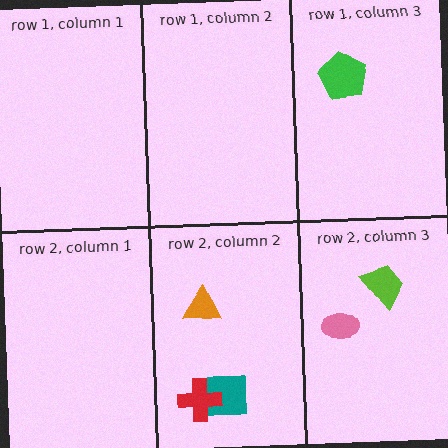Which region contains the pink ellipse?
The row 2, column 3 region.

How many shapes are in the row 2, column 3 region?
2.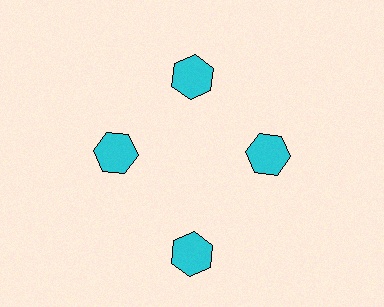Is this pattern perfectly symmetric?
No. The 4 cyan hexagons are arranged in a ring, but one element near the 6 o'clock position is pushed outward from the center, breaking the 4-fold rotational symmetry.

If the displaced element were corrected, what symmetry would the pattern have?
It would have 4-fold rotational symmetry — the pattern would map onto itself every 90 degrees.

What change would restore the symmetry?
The symmetry would be restored by moving it inward, back onto the ring so that all 4 hexagons sit at equal angles and equal distance from the center.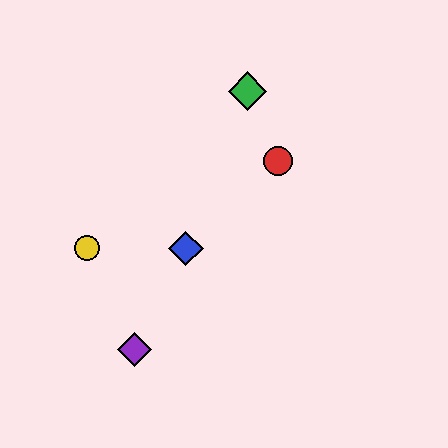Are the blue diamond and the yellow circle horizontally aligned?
Yes, both are at y≈248.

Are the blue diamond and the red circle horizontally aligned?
No, the blue diamond is at y≈248 and the red circle is at y≈161.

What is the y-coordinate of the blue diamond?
The blue diamond is at y≈248.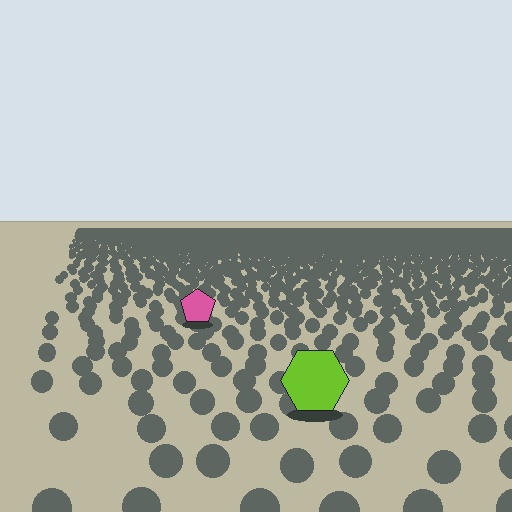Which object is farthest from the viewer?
The pink pentagon is farthest from the viewer. It appears smaller and the ground texture around it is denser.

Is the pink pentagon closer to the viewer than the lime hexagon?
No. The lime hexagon is closer — you can tell from the texture gradient: the ground texture is coarser near it.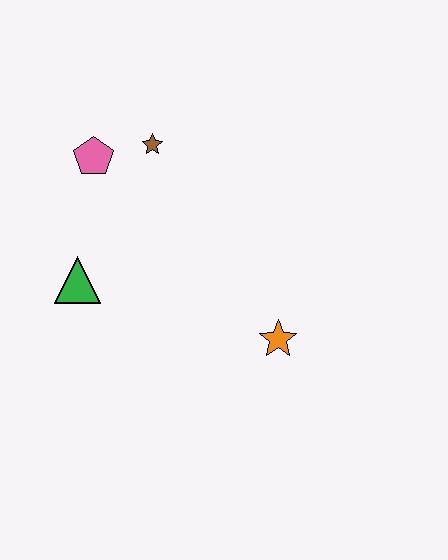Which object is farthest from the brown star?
The orange star is farthest from the brown star.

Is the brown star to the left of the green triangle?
No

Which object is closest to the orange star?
The green triangle is closest to the orange star.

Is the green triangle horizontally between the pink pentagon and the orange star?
No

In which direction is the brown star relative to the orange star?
The brown star is above the orange star.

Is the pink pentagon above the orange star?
Yes